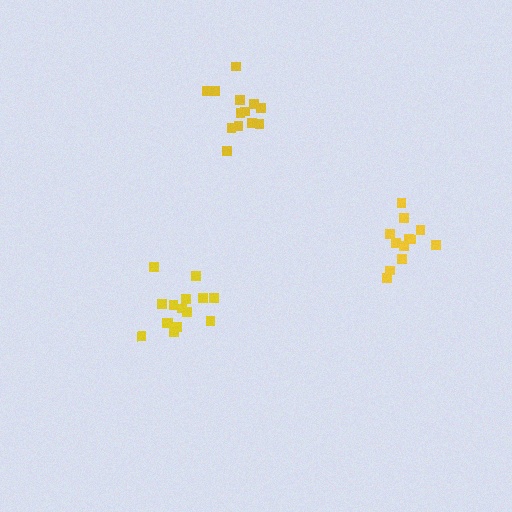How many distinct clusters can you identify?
There are 3 distinct clusters.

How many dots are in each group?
Group 1: 15 dots, Group 2: 12 dots, Group 3: 13 dots (40 total).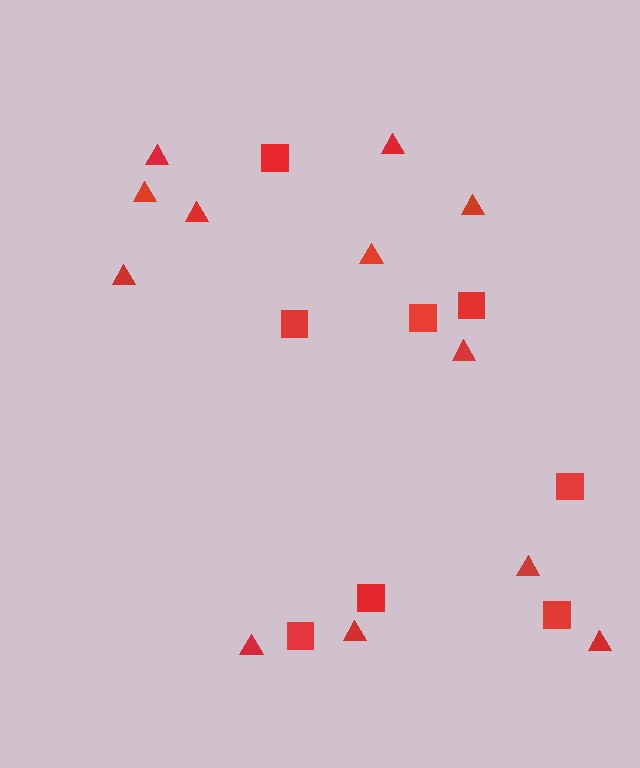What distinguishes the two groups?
There are 2 groups: one group of triangles (12) and one group of squares (8).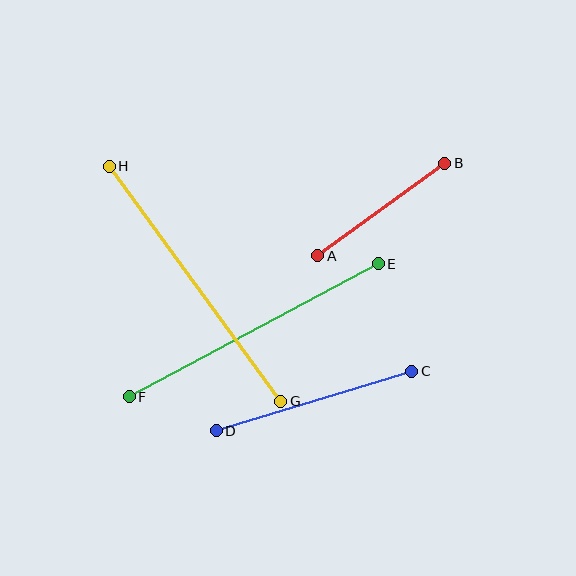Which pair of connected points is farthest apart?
Points G and H are farthest apart.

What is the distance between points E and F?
The distance is approximately 282 pixels.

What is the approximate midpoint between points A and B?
The midpoint is at approximately (381, 210) pixels.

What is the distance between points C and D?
The distance is approximately 204 pixels.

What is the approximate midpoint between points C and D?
The midpoint is at approximately (314, 401) pixels.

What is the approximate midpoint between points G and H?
The midpoint is at approximately (195, 284) pixels.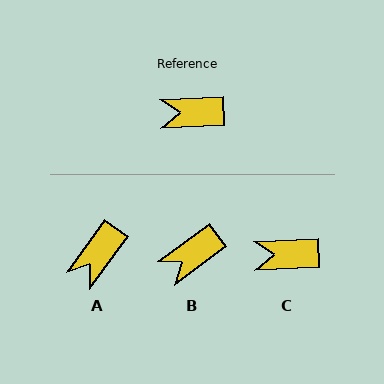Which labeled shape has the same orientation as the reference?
C.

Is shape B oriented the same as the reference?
No, it is off by about 34 degrees.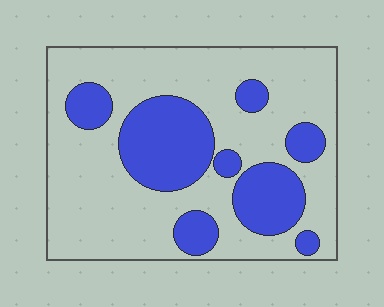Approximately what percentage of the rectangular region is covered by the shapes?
Approximately 30%.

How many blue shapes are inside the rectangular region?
8.